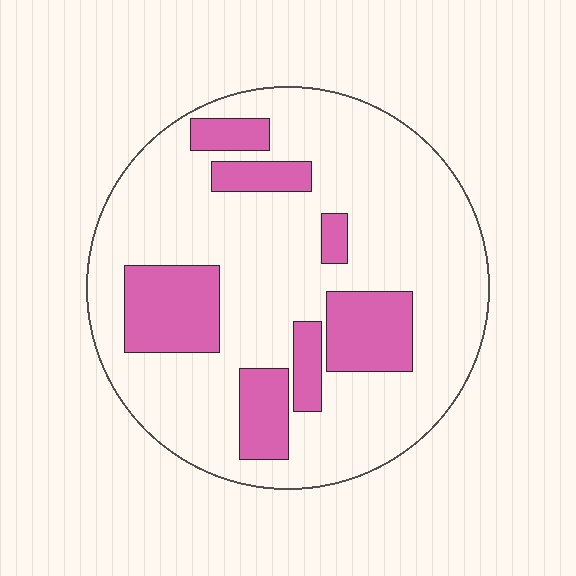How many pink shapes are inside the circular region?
7.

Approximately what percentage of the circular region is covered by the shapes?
Approximately 25%.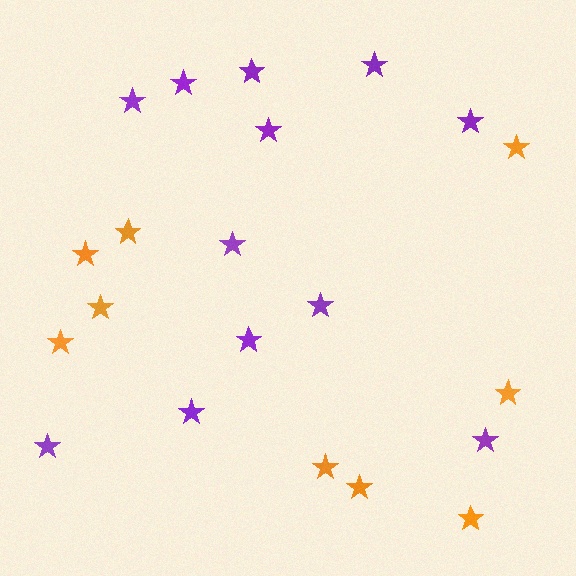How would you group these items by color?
There are 2 groups: one group of purple stars (12) and one group of orange stars (9).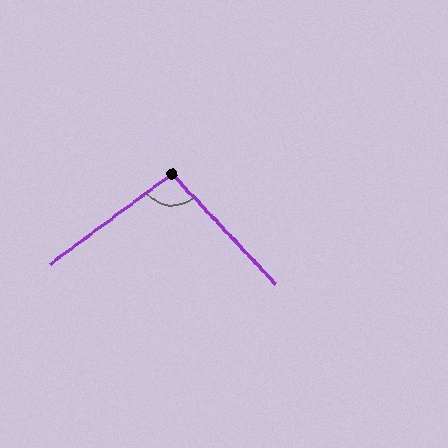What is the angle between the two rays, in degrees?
Approximately 97 degrees.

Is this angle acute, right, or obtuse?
It is obtuse.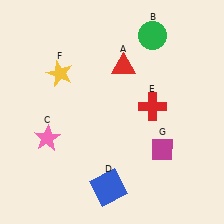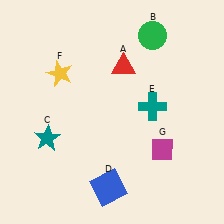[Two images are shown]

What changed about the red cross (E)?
In Image 1, E is red. In Image 2, it changed to teal.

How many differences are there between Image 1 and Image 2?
There are 2 differences between the two images.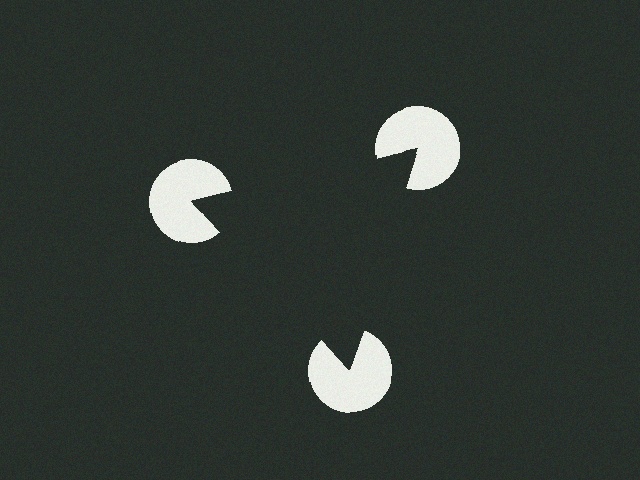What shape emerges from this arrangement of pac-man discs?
An illusory triangle — its edges are inferred from the aligned wedge cuts in the pac-man discs, not physically drawn.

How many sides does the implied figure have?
3 sides.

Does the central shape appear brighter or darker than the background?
It typically appears slightly darker than the background, even though no actual brightness change is drawn.